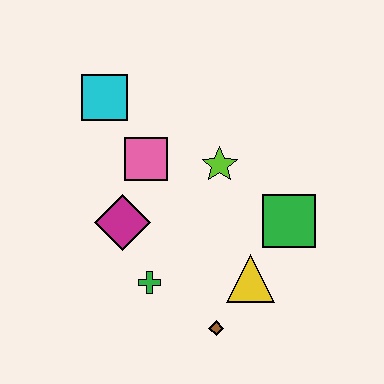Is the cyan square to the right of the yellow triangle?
No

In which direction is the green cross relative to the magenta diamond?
The green cross is below the magenta diamond.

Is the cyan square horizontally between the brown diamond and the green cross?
No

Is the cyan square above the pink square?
Yes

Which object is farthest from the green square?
The cyan square is farthest from the green square.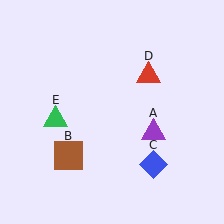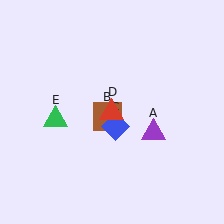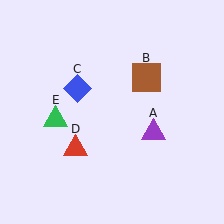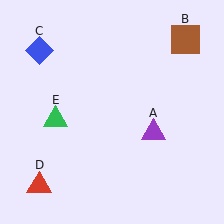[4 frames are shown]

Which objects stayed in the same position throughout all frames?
Purple triangle (object A) and green triangle (object E) remained stationary.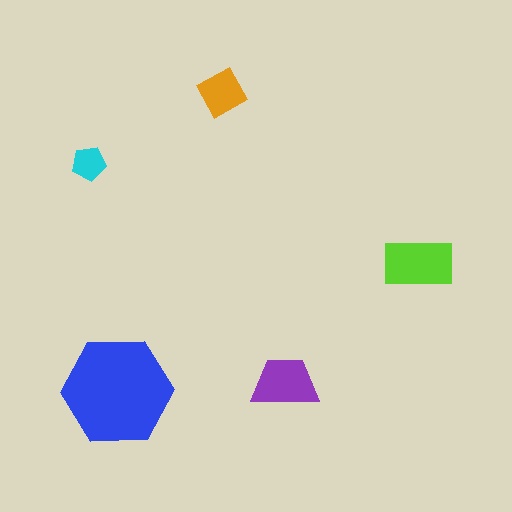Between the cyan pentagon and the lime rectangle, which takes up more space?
The lime rectangle.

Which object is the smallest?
The cyan pentagon.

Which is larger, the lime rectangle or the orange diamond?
The lime rectangle.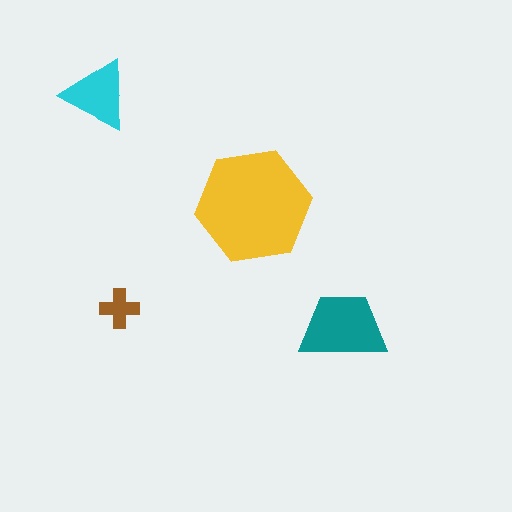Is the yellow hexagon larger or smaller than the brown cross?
Larger.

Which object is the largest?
The yellow hexagon.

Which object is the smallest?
The brown cross.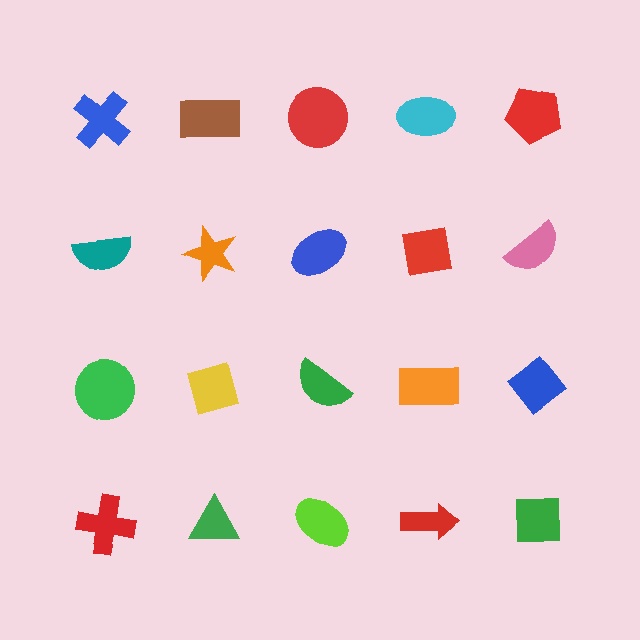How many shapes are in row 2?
5 shapes.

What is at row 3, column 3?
A green semicircle.